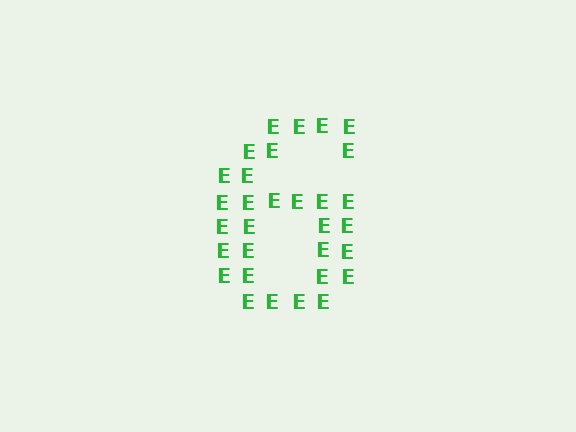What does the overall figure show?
The overall figure shows the digit 6.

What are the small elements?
The small elements are letter E's.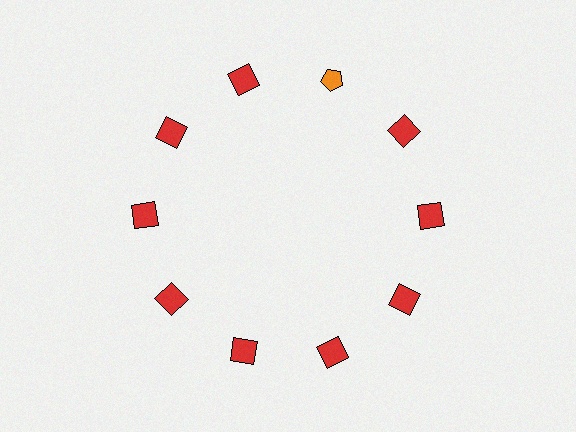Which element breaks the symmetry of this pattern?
The orange pentagon at roughly the 1 o'clock position breaks the symmetry. All other shapes are red squares.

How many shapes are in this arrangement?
There are 10 shapes arranged in a ring pattern.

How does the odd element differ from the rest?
It differs in both color (orange instead of red) and shape (pentagon instead of square).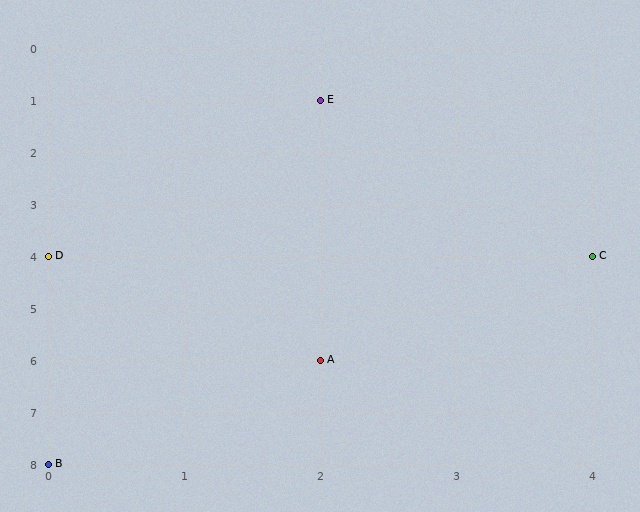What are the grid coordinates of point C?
Point C is at grid coordinates (4, 4).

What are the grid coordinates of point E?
Point E is at grid coordinates (2, 1).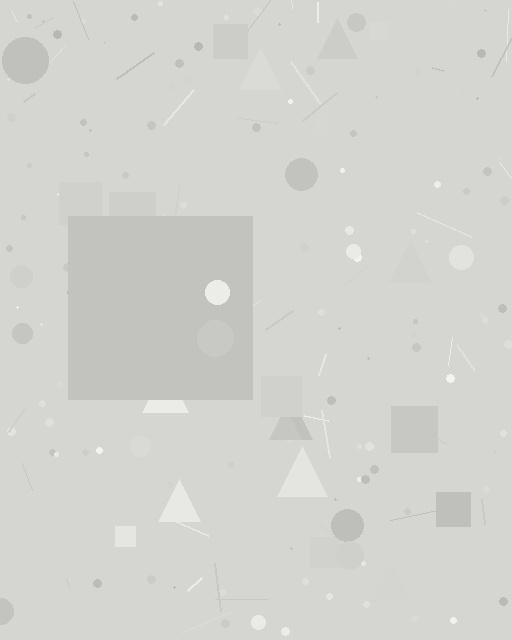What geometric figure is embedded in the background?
A square is embedded in the background.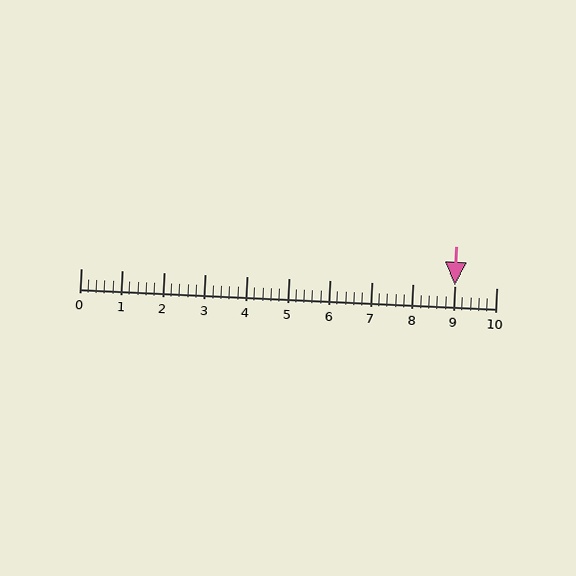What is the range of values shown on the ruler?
The ruler shows values from 0 to 10.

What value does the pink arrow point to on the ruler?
The pink arrow points to approximately 9.0.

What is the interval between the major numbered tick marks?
The major tick marks are spaced 1 units apart.